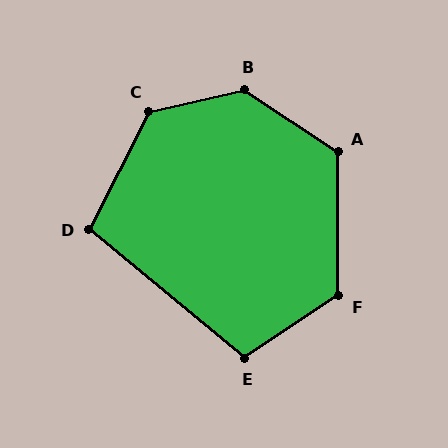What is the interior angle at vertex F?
Approximately 123 degrees (obtuse).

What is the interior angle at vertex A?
Approximately 123 degrees (obtuse).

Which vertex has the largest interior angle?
B, at approximately 134 degrees.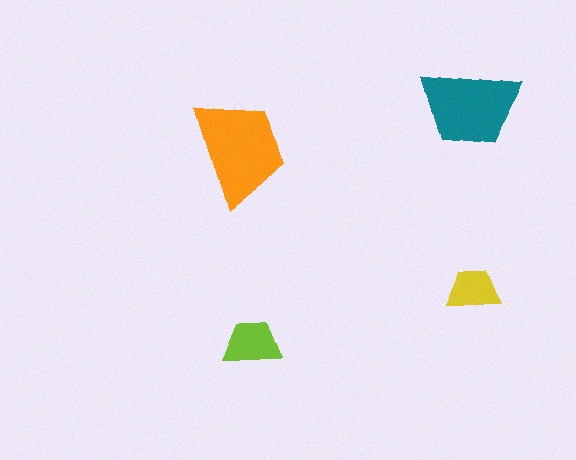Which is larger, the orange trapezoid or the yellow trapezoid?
The orange one.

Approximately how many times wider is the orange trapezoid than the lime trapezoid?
About 2 times wider.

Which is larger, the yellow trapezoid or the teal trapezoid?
The teal one.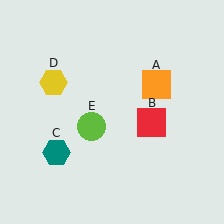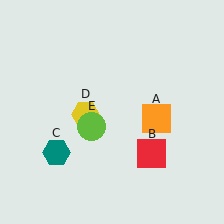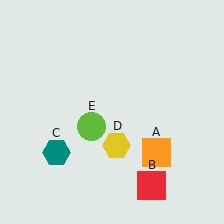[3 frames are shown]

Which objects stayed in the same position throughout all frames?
Teal hexagon (object C) and lime circle (object E) remained stationary.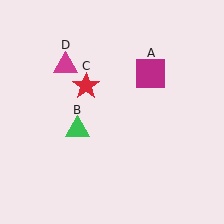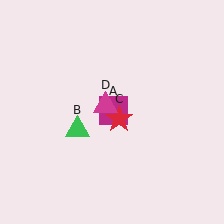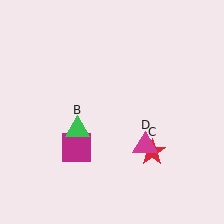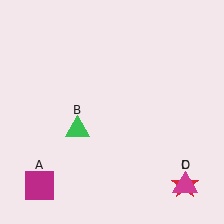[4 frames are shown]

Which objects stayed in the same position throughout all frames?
Green triangle (object B) remained stationary.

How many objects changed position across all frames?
3 objects changed position: magenta square (object A), red star (object C), magenta triangle (object D).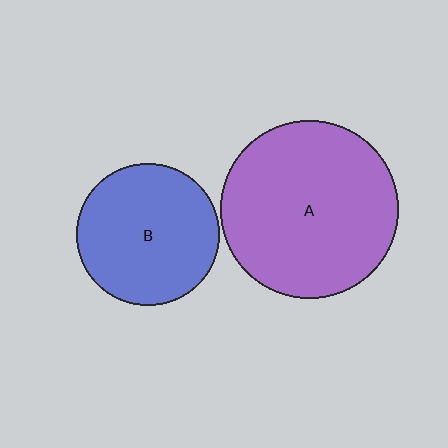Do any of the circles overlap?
No, none of the circles overlap.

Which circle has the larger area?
Circle A (purple).